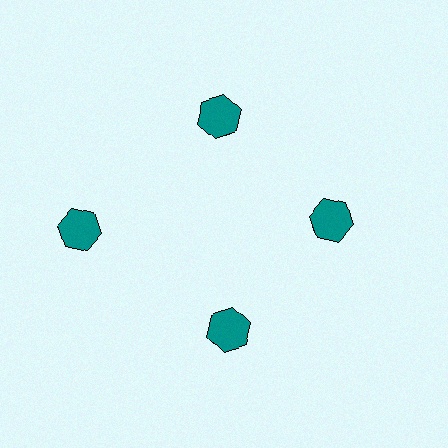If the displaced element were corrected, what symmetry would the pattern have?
It would have 4-fold rotational symmetry — the pattern would map onto itself every 90 degrees.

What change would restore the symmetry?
The symmetry would be restored by moving it inward, back onto the ring so that all 4 hexagons sit at equal angles and equal distance from the center.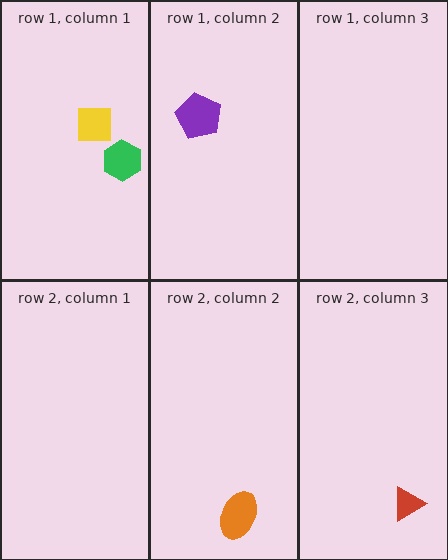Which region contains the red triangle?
The row 2, column 3 region.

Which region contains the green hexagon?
The row 1, column 1 region.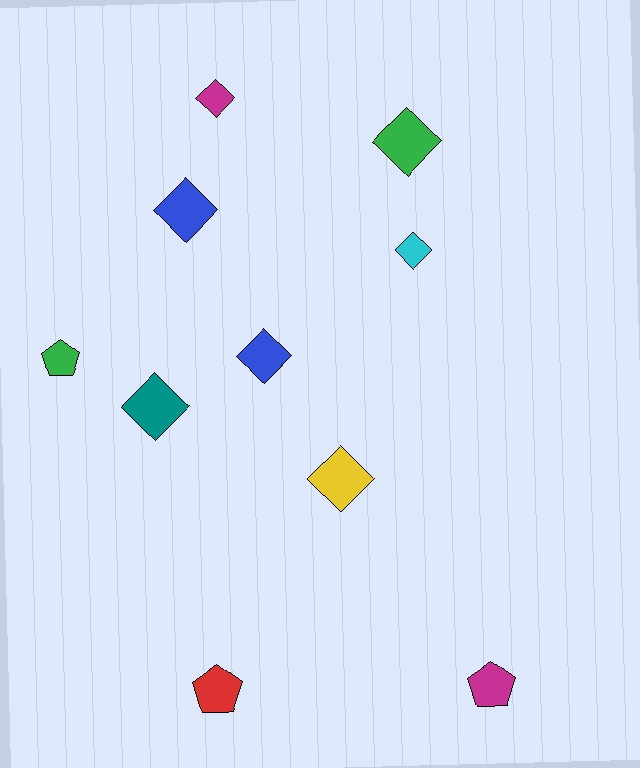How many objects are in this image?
There are 10 objects.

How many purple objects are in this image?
There are no purple objects.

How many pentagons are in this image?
There are 3 pentagons.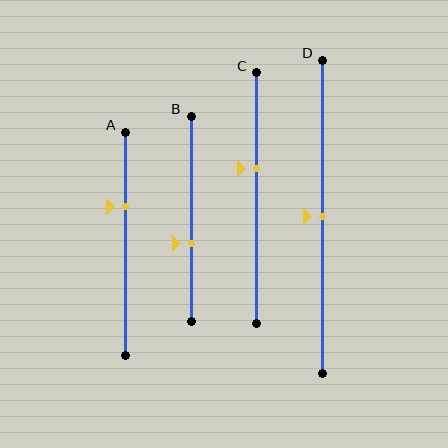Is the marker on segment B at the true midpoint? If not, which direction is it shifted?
No, the marker on segment B is shifted downward by about 12% of the segment length.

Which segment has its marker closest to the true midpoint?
Segment D has its marker closest to the true midpoint.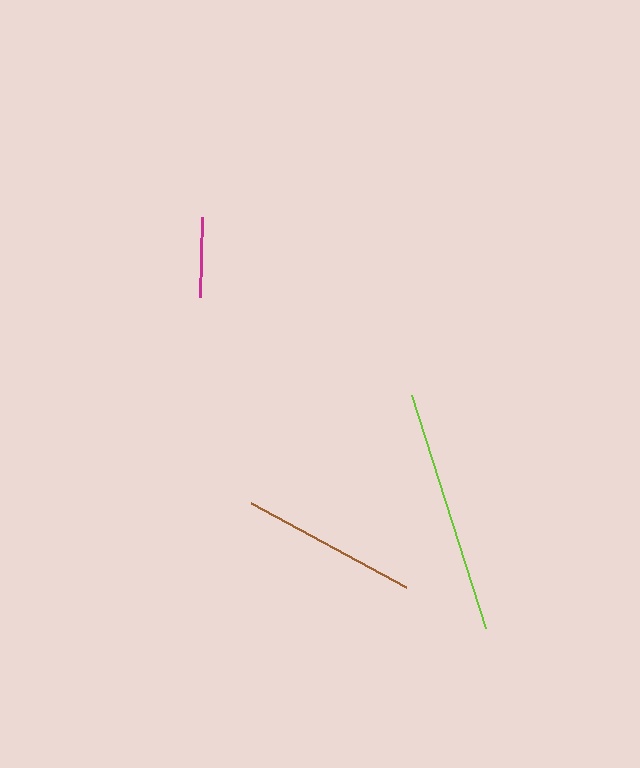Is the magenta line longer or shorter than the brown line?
The brown line is longer than the magenta line.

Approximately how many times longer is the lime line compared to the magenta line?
The lime line is approximately 3.0 times the length of the magenta line.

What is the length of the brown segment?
The brown segment is approximately 176 pixels long.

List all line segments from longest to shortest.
From longest to shortest: lime, brown, magenta.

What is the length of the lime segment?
The lime segment is approximately 244 pixels long.